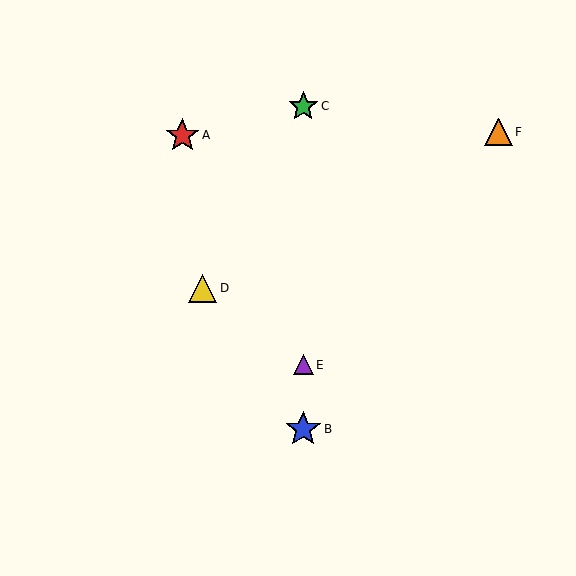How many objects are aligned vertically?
3 objects (B, C, E) are aligned vertically.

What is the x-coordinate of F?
Object F is at x≈499.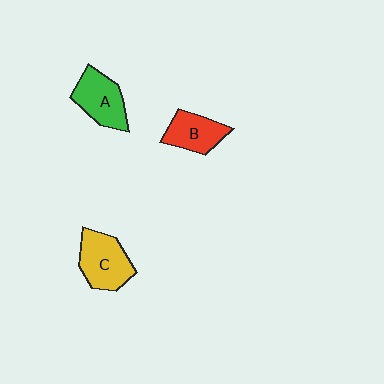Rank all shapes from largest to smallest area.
From largest to smallest: C (yellow), A (green), B (red).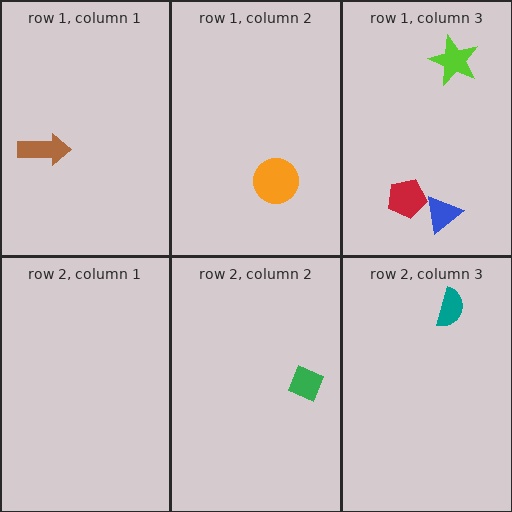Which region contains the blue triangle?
The row 1, column 3 region.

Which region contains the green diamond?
The row 2, column 2 region.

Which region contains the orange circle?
The row 1, column 2 region.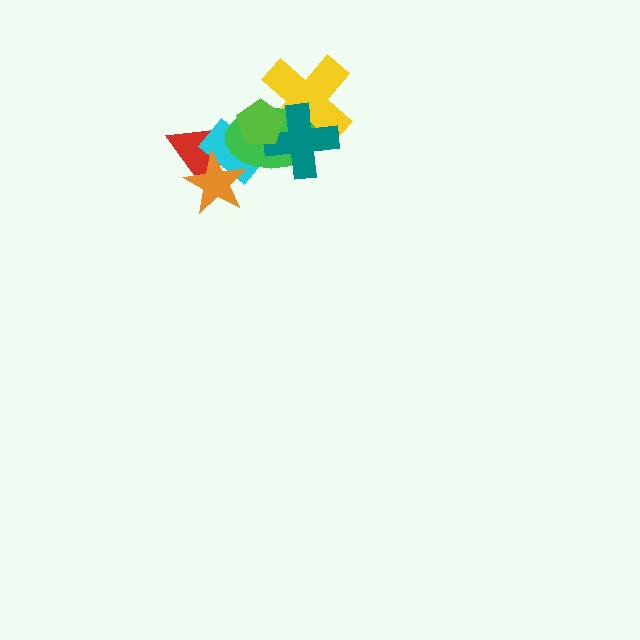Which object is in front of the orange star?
The green ellipse is in front of the orange star.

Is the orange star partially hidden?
Yes, it is partially covered by another shape.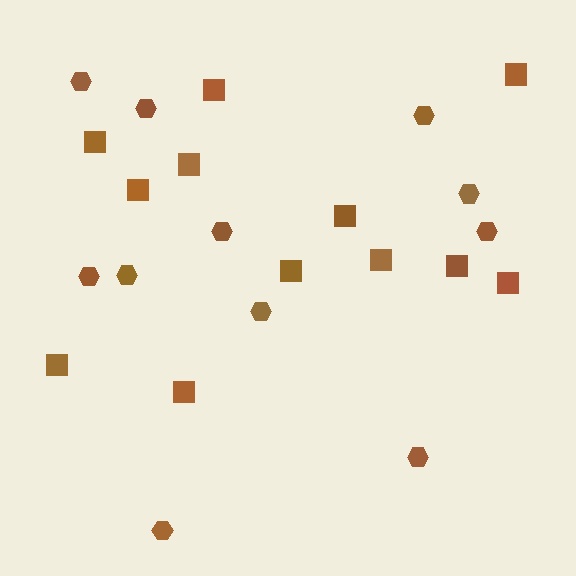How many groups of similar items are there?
There are 2 groups: one group of hexagons (11) and one group of squares (12).